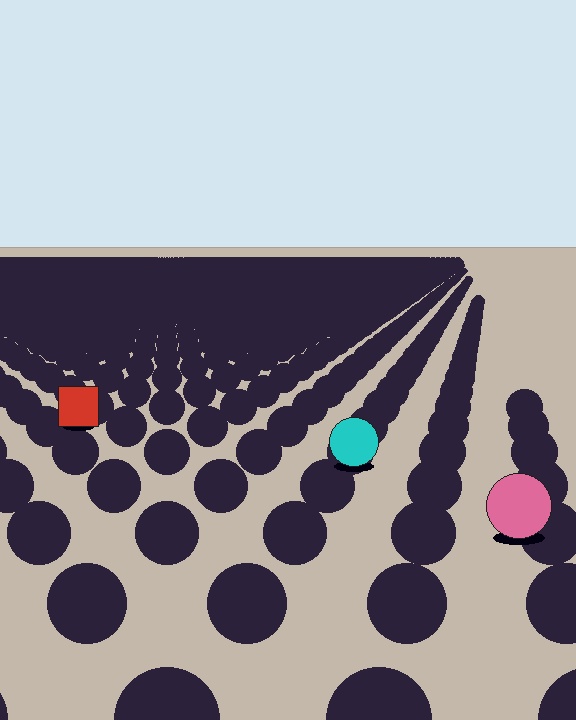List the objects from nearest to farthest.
From nearest to farthest: the pink circle, the cyan circle, the red square.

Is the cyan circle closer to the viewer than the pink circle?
No. The pink circle is closer — you can tell from the texture gradient: the ground texture is coarser near it.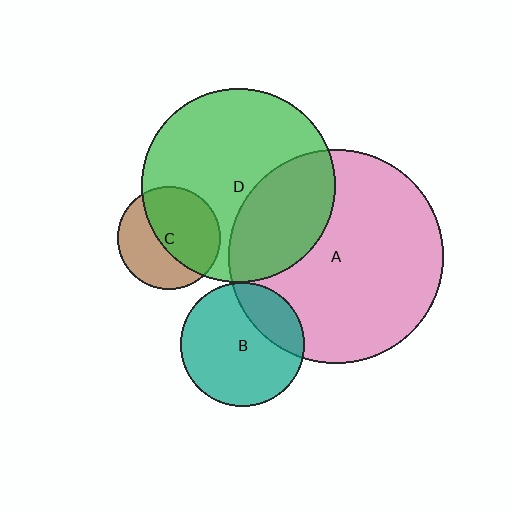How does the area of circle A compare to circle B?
Approximately 3.0 times.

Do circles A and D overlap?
Yes.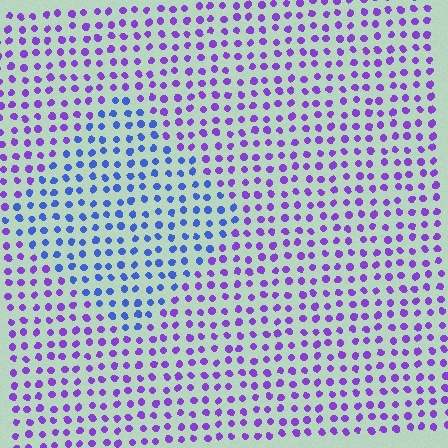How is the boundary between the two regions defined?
The boundary is defined purely by a slight shift in hue (about 45 degrees). Spacing, size, and orientation are identical on both sides.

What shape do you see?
I see a diamond.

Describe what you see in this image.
The image is filled with small purple elements in a uniform arrangement. A diamond-shaped region is visible where the elements are tinted to a slightly different hue, forming a subtle color boundary.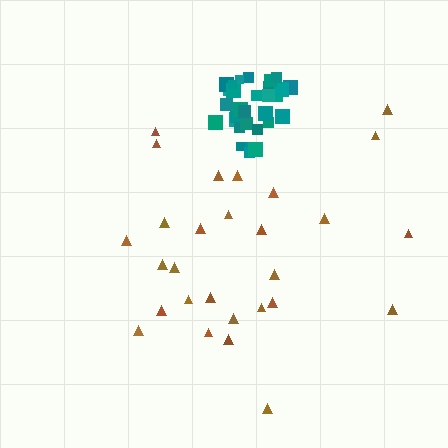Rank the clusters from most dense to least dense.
teal, brown.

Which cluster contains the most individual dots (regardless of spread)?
Teal (30).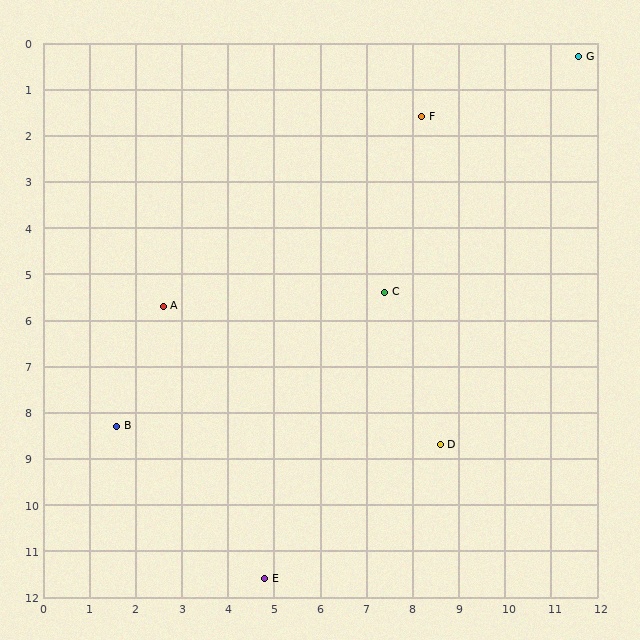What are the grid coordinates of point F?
Point F is at approximately (8.2, 1.6).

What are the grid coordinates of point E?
Point E is at approximately (4.8, 11.6).